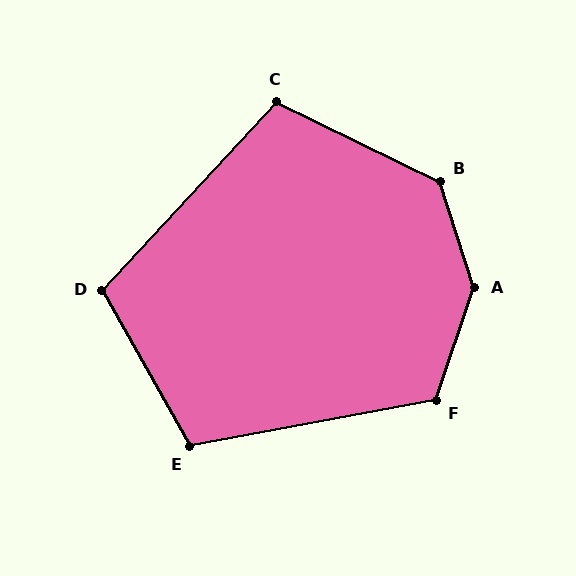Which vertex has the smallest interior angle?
C, at approximately 107 degrees.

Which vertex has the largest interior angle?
A, at approximately 144 degrees.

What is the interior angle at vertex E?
Approximately 109 degrees (obtuse).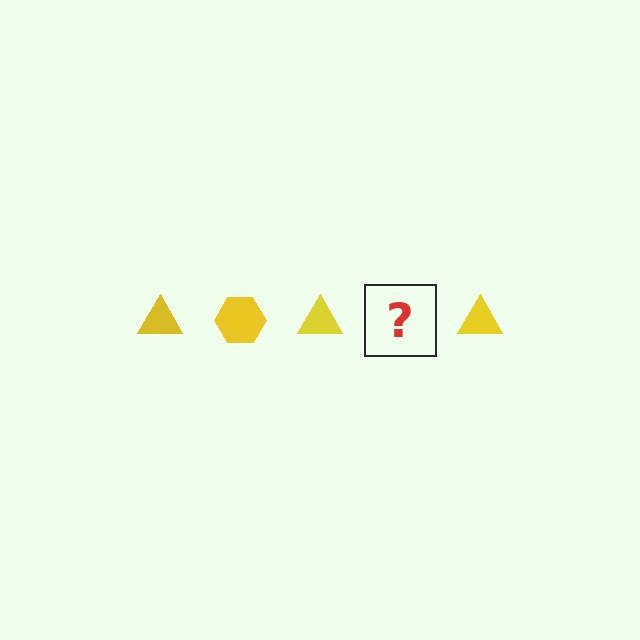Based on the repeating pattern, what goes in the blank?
The blank should be a yellow hexagon.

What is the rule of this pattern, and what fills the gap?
The rule is that the pattern cycles through triangle, hexagon shapes in yellow. The gap should be filled with a yellow hexagon.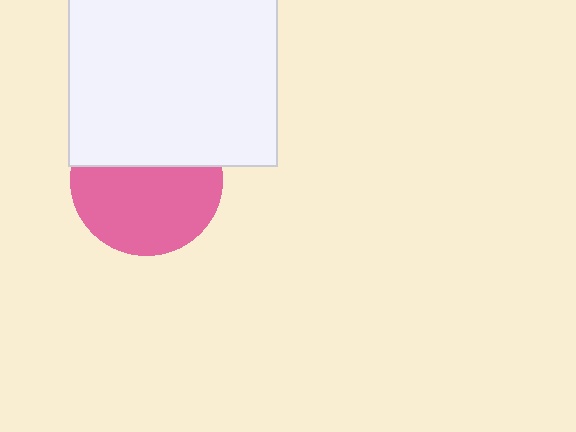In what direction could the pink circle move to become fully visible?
The pink circle could move down. That would shift it out from behind the white square entirely.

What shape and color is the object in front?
The object in front is a white square.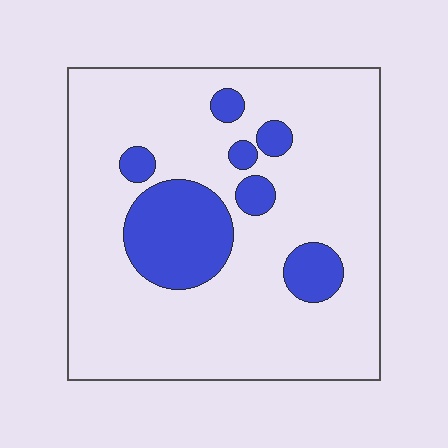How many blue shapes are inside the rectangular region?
7.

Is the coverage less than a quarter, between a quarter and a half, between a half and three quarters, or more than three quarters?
Less than a quarter.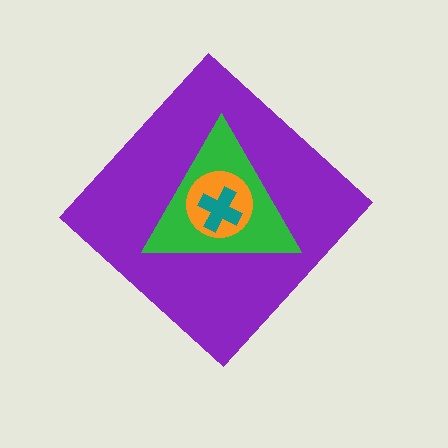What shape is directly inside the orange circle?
The teal cross.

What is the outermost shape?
The purple diamond.